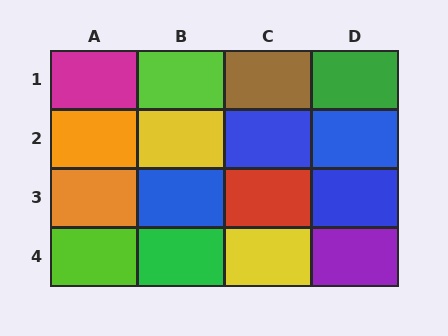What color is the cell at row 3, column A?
Orange.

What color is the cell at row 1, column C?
Brown.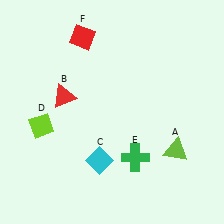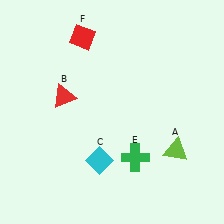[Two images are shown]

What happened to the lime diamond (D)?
The lime diamond (D) was removed in Image 2. It was in the bottom-left area of Image 1.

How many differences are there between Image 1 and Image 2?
There is 1 difference between the two images.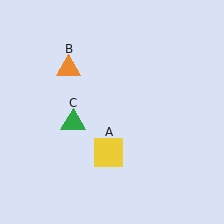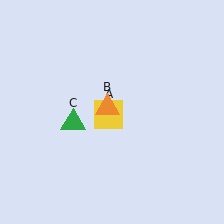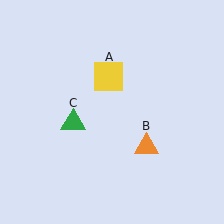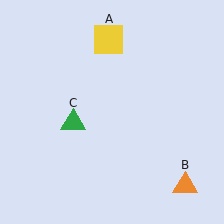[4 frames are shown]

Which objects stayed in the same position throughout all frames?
Green triangle (object C) remained stationary.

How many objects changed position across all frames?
2 objects changed position: yellow square (object A), orange triangle (object B).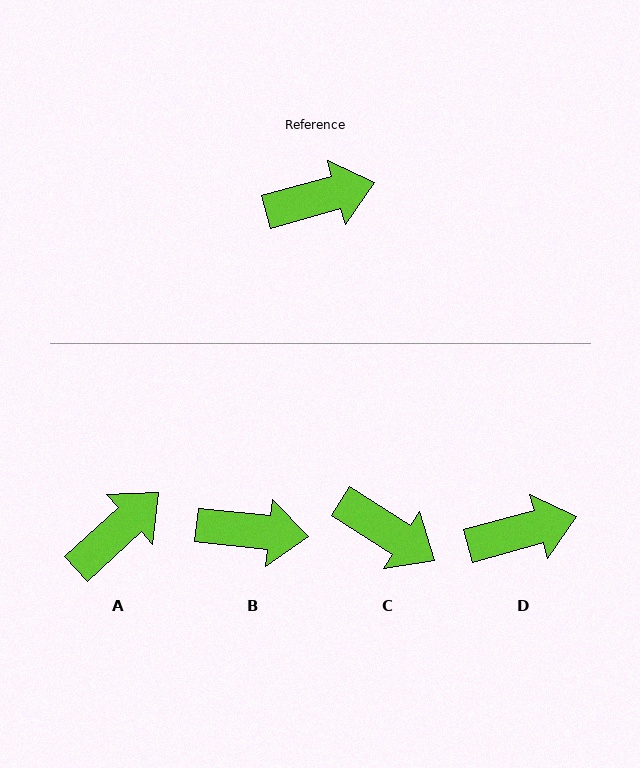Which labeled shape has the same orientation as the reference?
D.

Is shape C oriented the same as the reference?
No, it is off by about 48 degrees.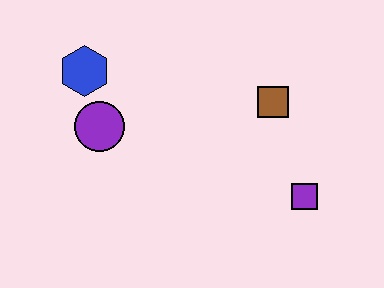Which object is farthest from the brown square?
The blue hexagon is farthest from the brown square.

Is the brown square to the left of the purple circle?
No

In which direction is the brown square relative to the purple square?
The brown square is above the purple square.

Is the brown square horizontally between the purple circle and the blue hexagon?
No